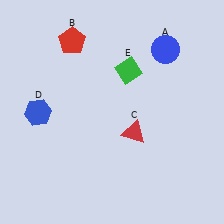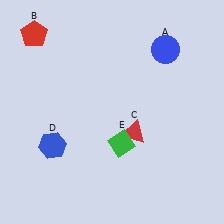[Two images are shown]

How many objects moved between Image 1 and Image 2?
3 objects moved between the two images.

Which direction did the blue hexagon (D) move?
The blue hexagon (D) moved down.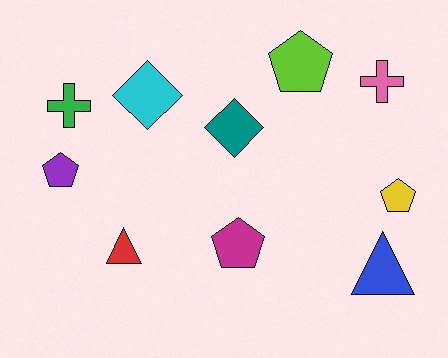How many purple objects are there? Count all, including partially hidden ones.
There is 1 purple object.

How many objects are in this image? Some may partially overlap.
There are 10 objects.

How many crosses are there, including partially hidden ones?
There are 2 crosses.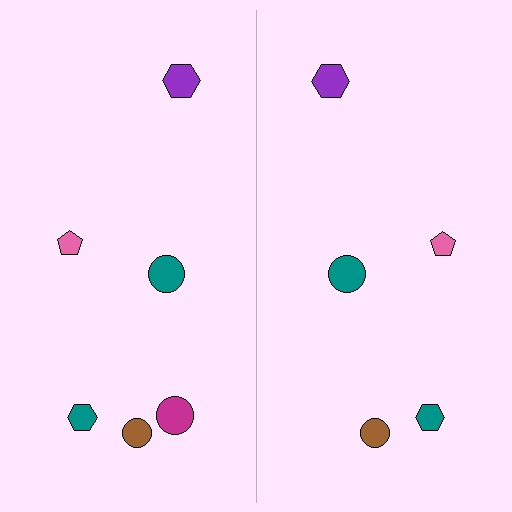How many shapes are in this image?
There are 11 shapes in this image.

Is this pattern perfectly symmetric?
No, the pattern is not perfectly symmetric. A magenta circle is missing from the right side.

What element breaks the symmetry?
A magenta circle is missing from the right side.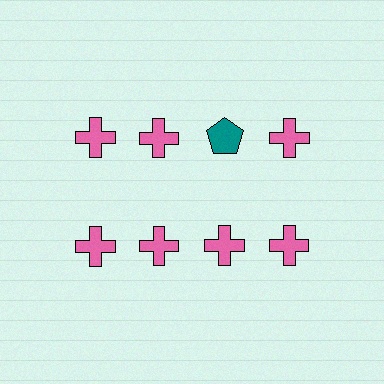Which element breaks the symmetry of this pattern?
The teal pentagon in the top row, center column breaks the symmetry. All other shapes are pink crosses.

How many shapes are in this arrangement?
There are 8 shapes arranged in a grid pattern.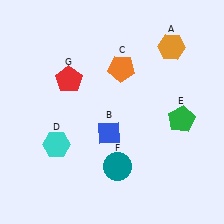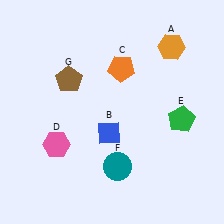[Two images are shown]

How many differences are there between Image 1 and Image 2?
There are 2 differences between the two images.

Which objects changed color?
D changed from cyan to pink. G changed from red to brown.